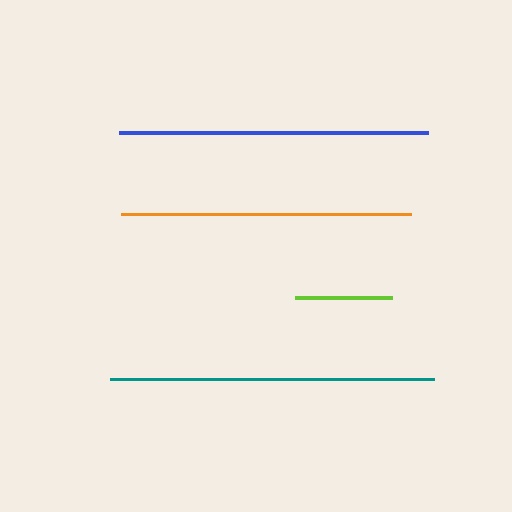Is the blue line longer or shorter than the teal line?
The teal line is longer than the blue line.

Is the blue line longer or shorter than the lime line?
The blue line is longer than the lime line.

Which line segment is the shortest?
The lime line is the shortest at approximately 98 pixels.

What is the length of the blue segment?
The blue segment is approximately 309 pixels long.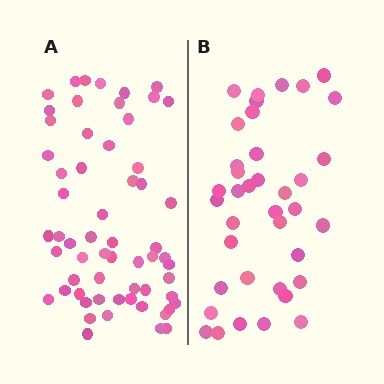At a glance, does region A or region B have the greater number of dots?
Region A (the left region) has more dots.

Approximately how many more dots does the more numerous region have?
Region A has approximately 20 more dots than region B.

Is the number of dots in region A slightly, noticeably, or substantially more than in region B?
Region A has substantially more. The ratio is roughly 1.6 to 1.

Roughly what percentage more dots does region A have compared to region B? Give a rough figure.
About 60% more.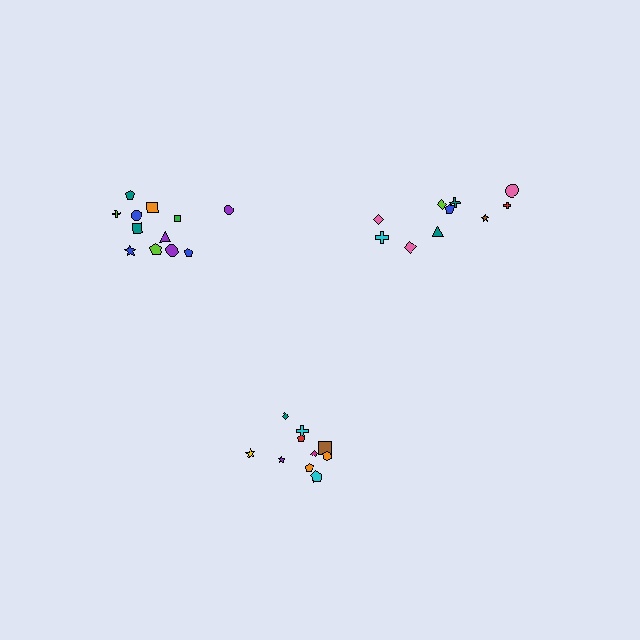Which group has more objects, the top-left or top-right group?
The top-left group.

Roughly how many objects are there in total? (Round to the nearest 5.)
Roughly 30 objects in total.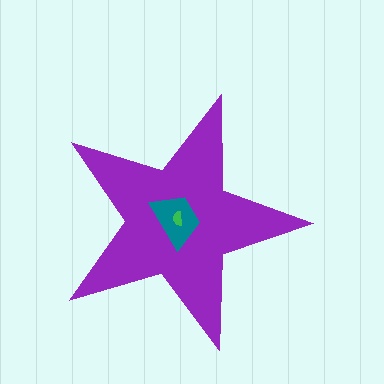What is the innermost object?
The green semicircle.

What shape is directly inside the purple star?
The teal trapezoid.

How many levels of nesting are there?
3.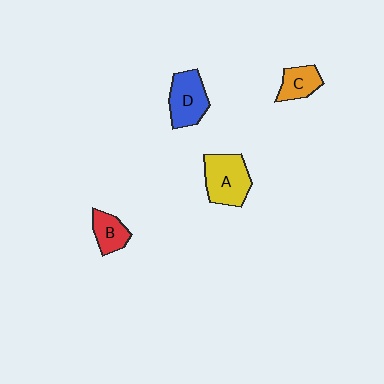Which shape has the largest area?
Shape A (yellow).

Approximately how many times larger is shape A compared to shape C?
Approximately 1.8 times.